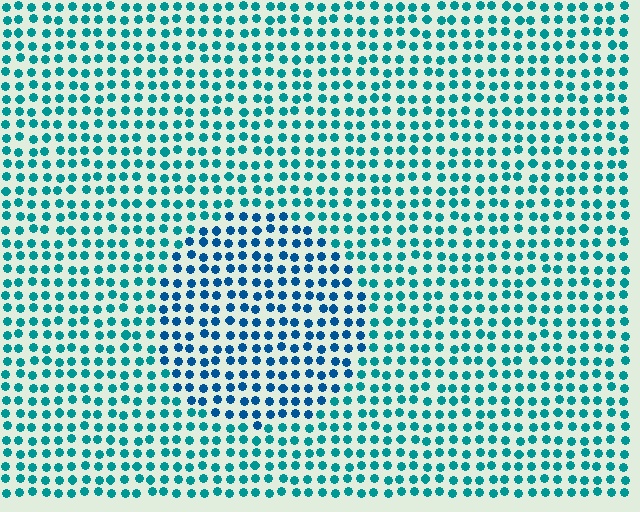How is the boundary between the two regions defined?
The boundary is defined purely by a slight shift in hue (about 28 degrees). Spacing, size, and orientation are identical on both sides.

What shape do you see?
I see a circle.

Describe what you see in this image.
The image is filled with small teal elements in a uniform arrangement. A circle-shaped region is visible where the elements are tinted to a slightly different hue, forming a subtle color boundary.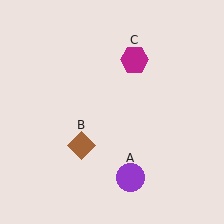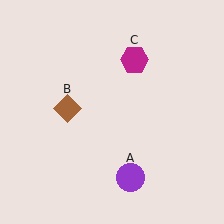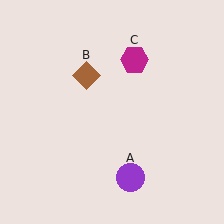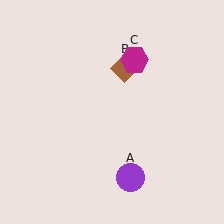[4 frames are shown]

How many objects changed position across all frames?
1 object changed position: brown diamond (object B).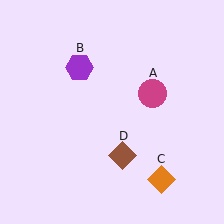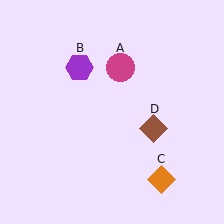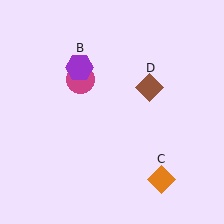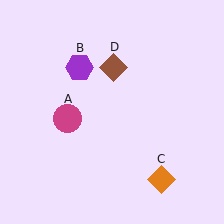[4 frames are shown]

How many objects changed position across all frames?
2 objects changed position: magenta circle (object A), brown diamond (object D).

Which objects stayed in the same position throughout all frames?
Purple hexagon (object B) and orange diamond (object C) remained stationary.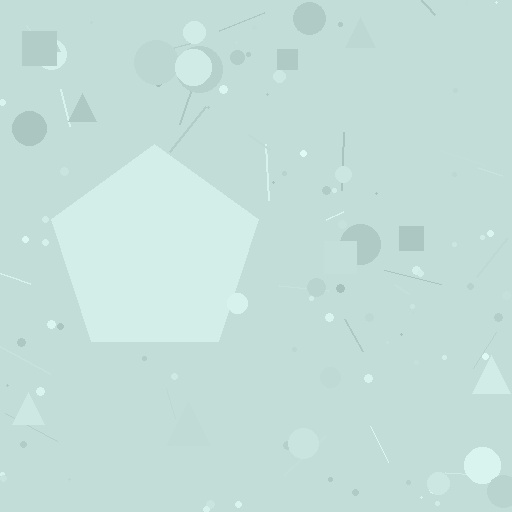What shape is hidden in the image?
A pentagon is hidden in the image.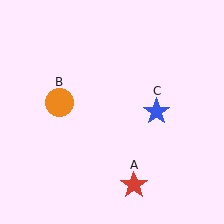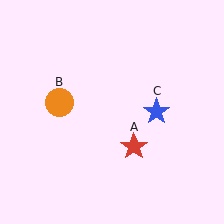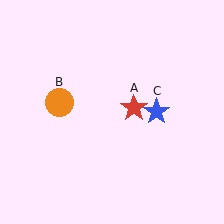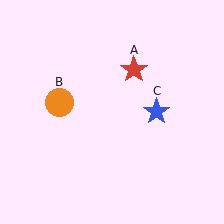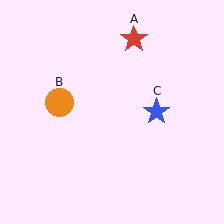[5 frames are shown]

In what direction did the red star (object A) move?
The red star (object A) moved up.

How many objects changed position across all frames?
1 object changed position: red star (object A).